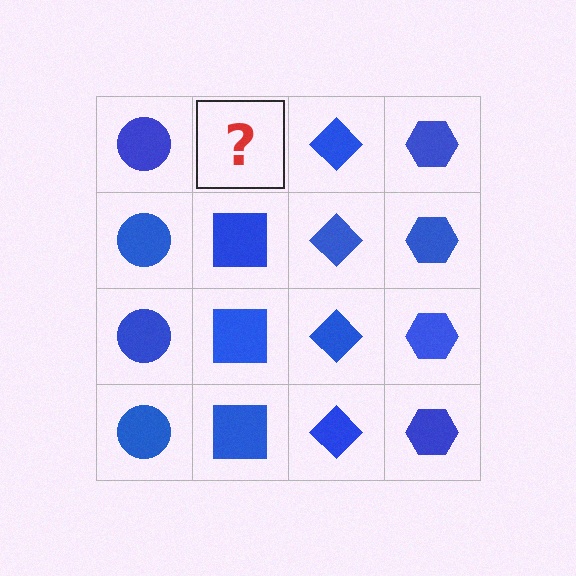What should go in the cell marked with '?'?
The missing cell should contain a blue square.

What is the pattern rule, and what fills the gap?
The rule is that each column has a consistent shape. The gap should be filled with a blue square.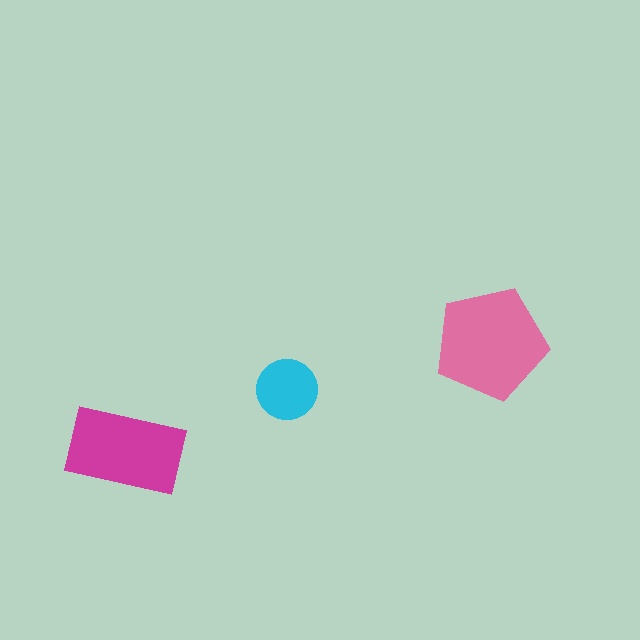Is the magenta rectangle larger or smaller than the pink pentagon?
Smaller.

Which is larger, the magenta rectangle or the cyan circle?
The magenta rectangle.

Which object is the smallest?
The cyan circle.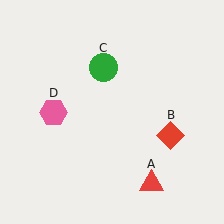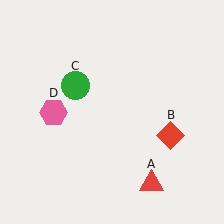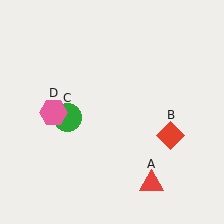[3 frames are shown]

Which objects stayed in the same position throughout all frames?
Red triangle (object A) and red diamond (object B) and pink hexagon (object D) remained stationary.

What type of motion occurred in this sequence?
The green circle (object C) rotated counterclockwise around the center of the scene.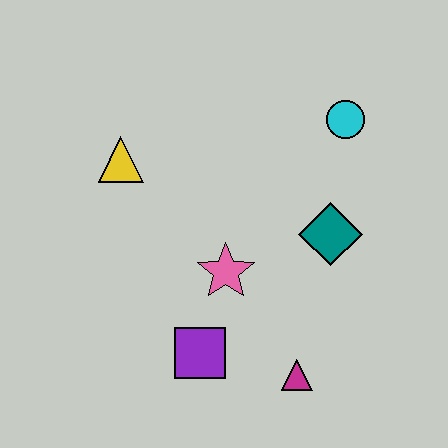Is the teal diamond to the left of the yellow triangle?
No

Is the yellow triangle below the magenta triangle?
No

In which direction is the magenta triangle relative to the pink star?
The magenta triangle is below the pink star.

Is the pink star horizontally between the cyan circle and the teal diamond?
No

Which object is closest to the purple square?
The pink star is closest to the purple square.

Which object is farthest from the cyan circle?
The purple square is farthest from the cyan circle.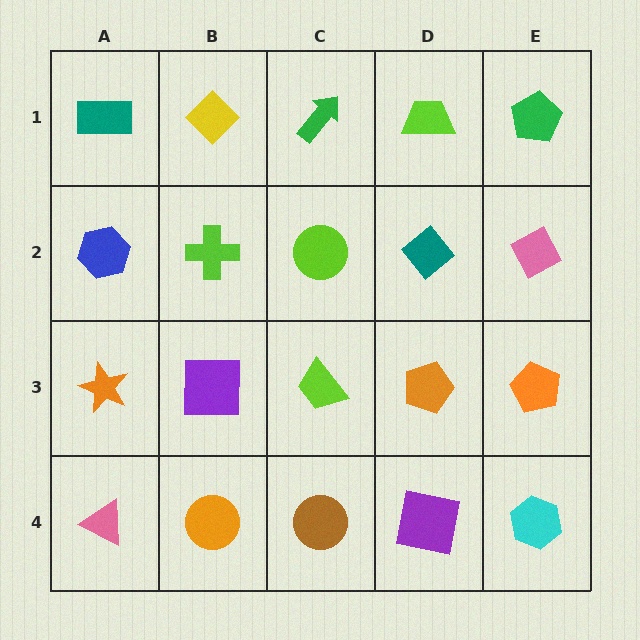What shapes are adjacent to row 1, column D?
A teal diamond (row 2, column D), a green arrow (row 1, column C), a green pentagon (row 1, column E).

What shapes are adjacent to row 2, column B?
A yellow diamond (row 1, column B), a purple square (row 3, column B), a blue hexagon (row 2, column A), a lime circle (row 2, column C).